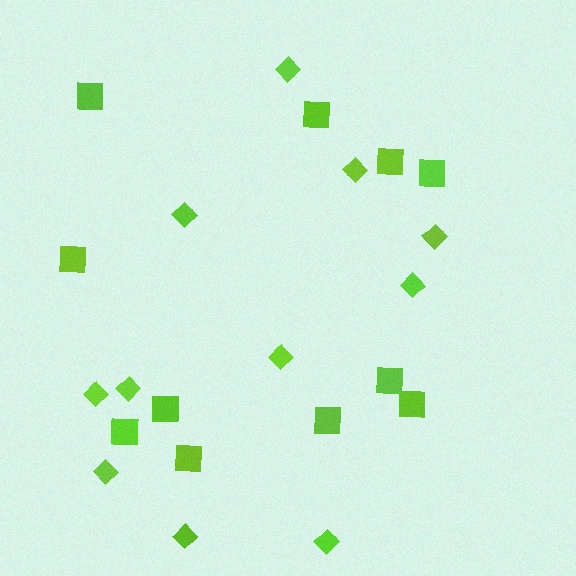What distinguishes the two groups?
There are 2 groups: one group of squares (11) and one group of diamonds (11).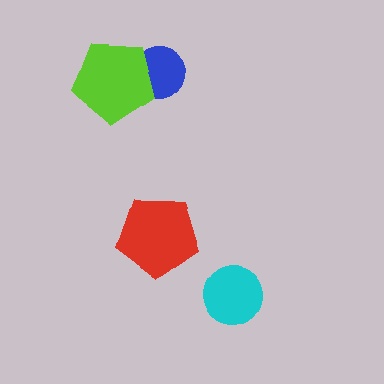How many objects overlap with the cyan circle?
0 objects overlap with the cyan circle.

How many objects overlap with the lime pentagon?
1 object overlaps with the lime pentagon.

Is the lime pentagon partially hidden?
No, no other shape covers it.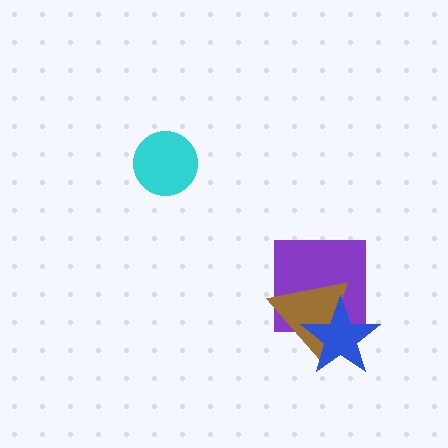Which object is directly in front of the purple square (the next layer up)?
The brown triangle is directly in front of the purple square.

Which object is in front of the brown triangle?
The blue star is in front of the brown triangle.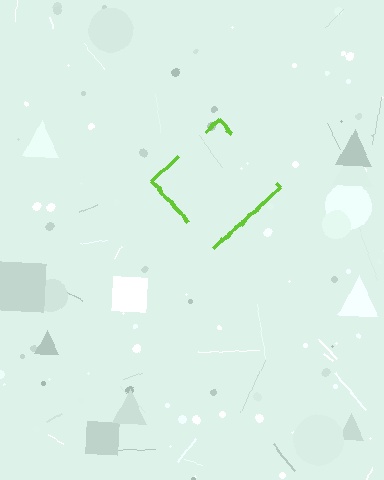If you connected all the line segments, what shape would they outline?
They would outline a diamond.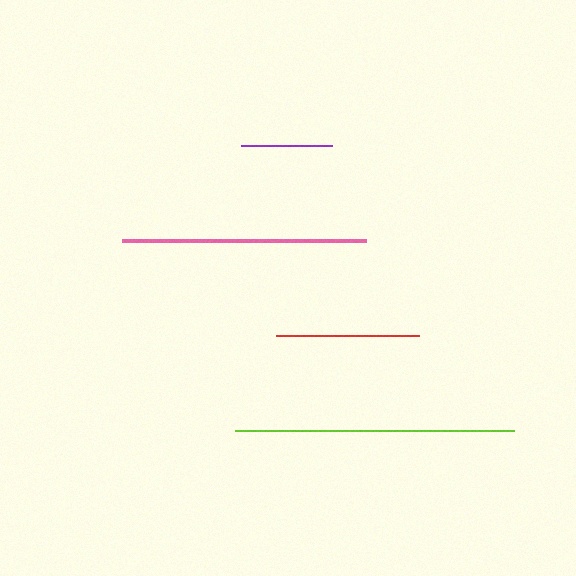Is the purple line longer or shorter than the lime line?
The lime line is longer than the purple line.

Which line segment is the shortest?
The purple line is the shortest at approximately 91 pixels.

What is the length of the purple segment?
The purple segment is approximately 91 pixels long.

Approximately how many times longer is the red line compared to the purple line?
The red line is approximately 1.6 times the length of the purple line.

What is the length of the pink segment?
The pink segment is approximately 244 pixels long.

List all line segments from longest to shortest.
From longest to shortest: lime, pink, red, purple.